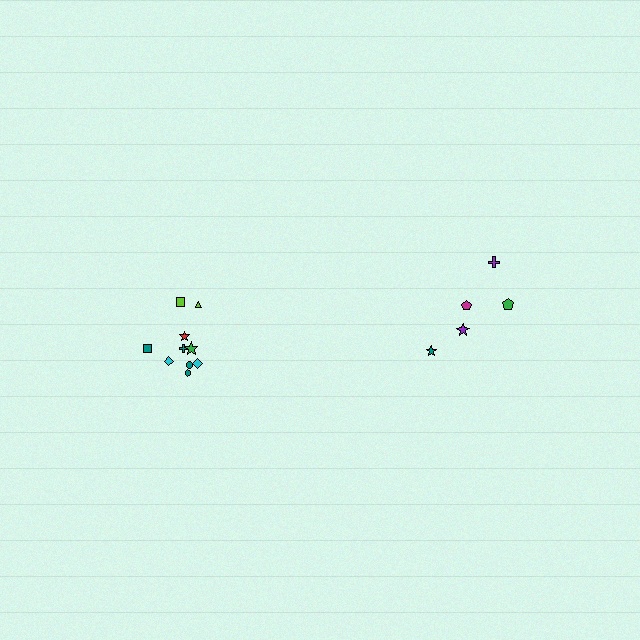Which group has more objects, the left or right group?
The left group.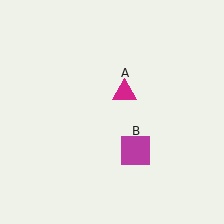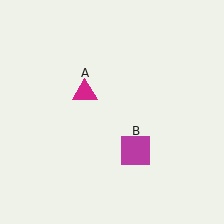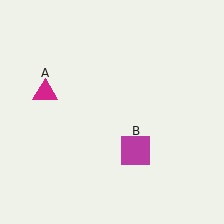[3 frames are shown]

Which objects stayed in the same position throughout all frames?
Magenta square (object B) remained stationary.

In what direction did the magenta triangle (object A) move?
The magenta triangle (object A) moved left.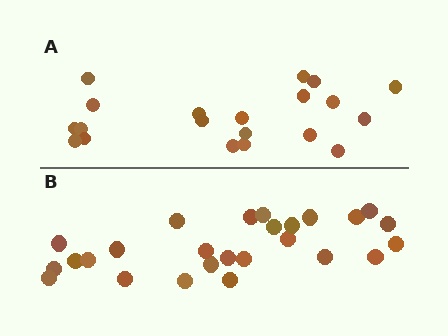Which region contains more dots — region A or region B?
Region B (the bottom region) has more dots.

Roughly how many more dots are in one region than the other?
Region B has about 6 more dots than region A.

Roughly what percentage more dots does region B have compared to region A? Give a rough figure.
About 30% more.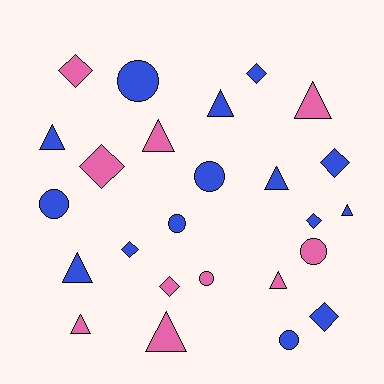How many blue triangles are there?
There are 5 blue triangles.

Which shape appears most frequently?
Triangle, with 10 objects.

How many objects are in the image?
There are 25 objects.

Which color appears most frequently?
Blue, with 15 objects.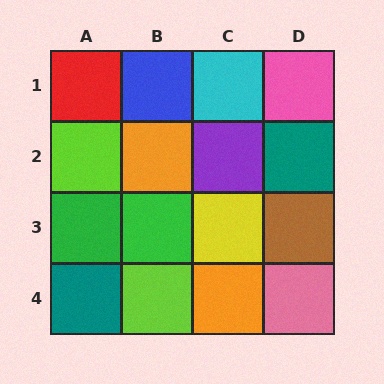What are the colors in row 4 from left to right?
Teal, lime, orange, pink.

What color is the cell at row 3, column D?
Brown.